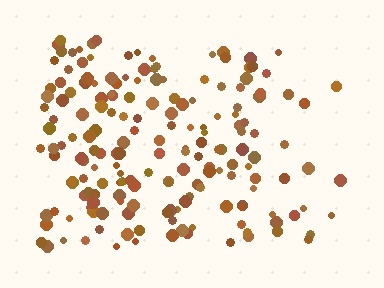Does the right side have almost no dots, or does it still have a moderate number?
Still a moderate number, just noticeably fewer than the left.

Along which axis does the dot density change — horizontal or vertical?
Horizontal.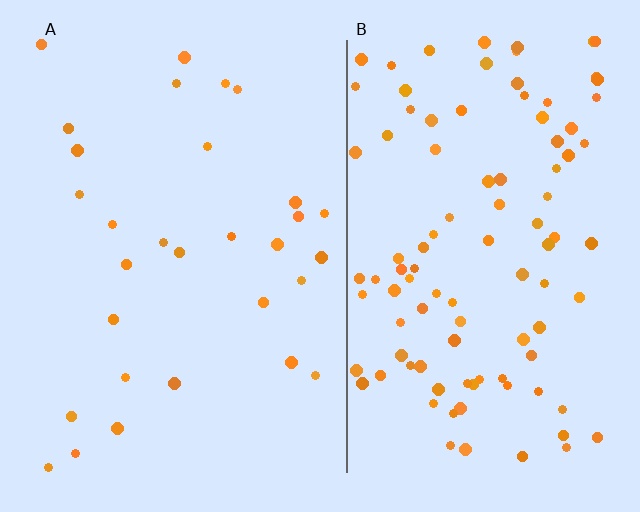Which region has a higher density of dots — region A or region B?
B (the right).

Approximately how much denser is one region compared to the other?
Approximately 3.4× — region B over region A.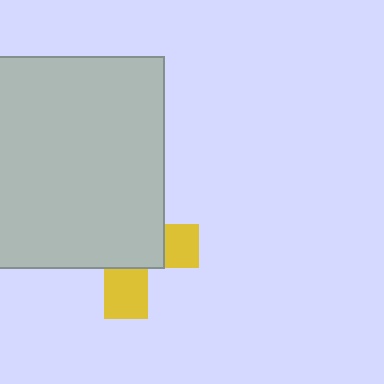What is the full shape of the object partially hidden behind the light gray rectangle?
The partially hidden object is a yellow cross.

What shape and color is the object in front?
The object in front is a light gray rectangle.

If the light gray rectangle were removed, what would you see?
You would see the complete yellow cross.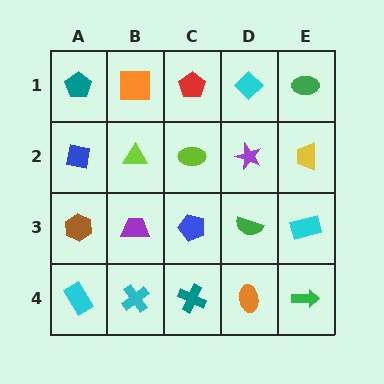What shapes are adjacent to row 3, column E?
A yellow trapezoid (row 2, column E), a green arrow (row 4, column E), a green semicircle (row 3, column D).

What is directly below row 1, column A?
A blue square.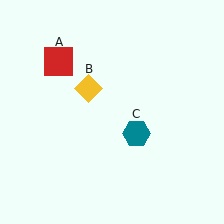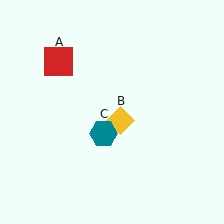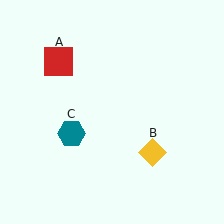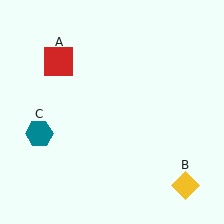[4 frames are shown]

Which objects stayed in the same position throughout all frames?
Red square (object A) remained stationary.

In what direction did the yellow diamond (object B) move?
The yellow diamond (object B) moved down and to the right.